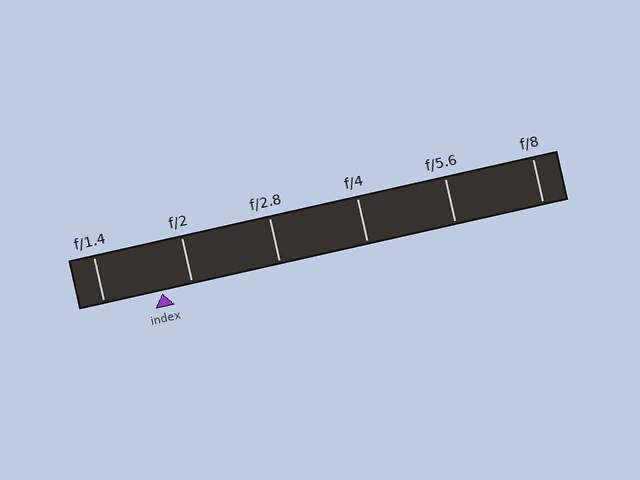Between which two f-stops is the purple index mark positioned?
The index mark is between f/1.4 and f/2.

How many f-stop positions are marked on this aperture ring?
There are 6 f-stop positions marked.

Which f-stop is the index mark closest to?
The index mark is closest to f/2.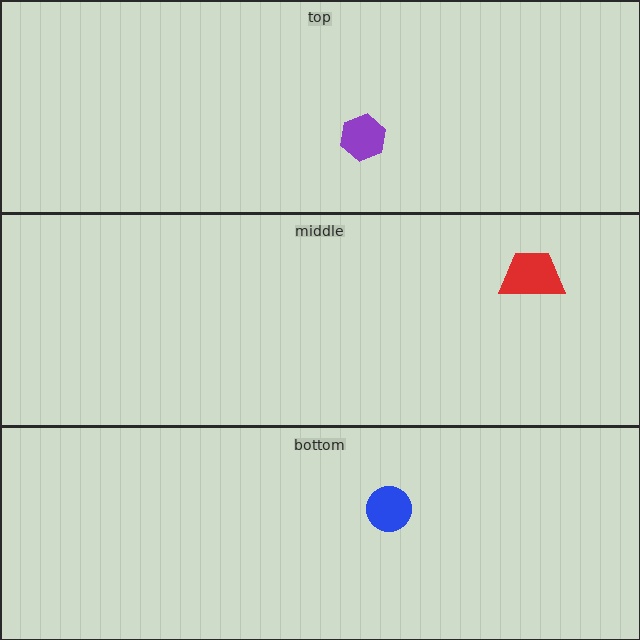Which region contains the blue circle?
The bottom region.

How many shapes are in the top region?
1.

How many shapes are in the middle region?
1.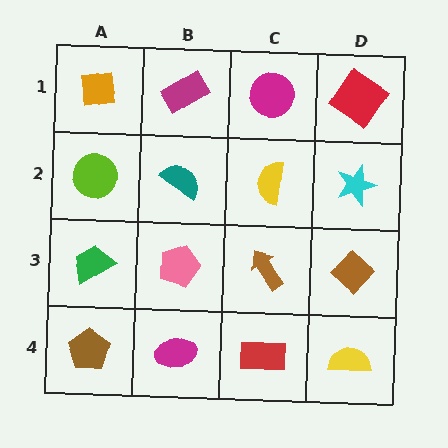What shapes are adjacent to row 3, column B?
A teal semicircle (row 2, column B), a magenta ellipse (row 4, column B), a green trapezoid (row 3, column A), a brown arrow (row 3, column C).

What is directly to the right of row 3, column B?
A brown arrow.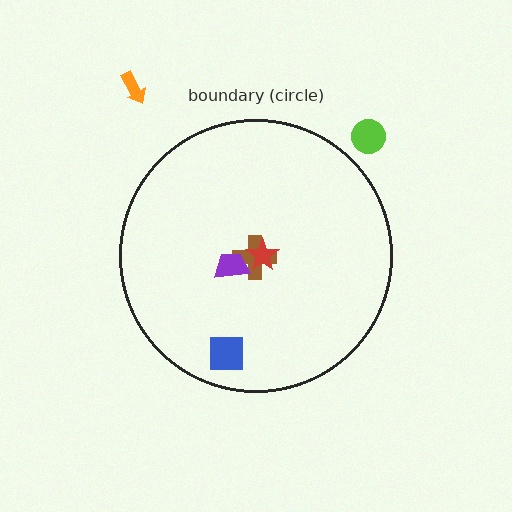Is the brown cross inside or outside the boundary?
Inside.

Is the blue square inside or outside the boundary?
Inside.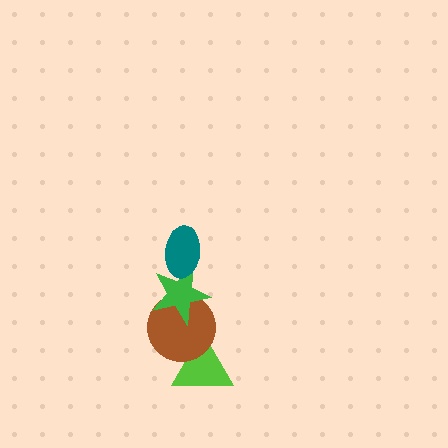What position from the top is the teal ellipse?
The teal ellipse is 1st from the top.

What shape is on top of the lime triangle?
The brown circle is on top of the lime triangle.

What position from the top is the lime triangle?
The lime triangle is 4th from the top.